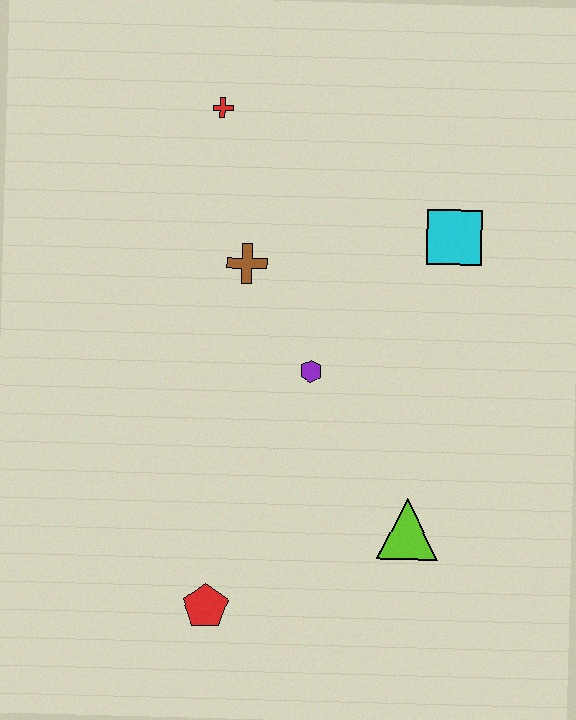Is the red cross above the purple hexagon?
Yes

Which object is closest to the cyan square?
The purple hexagon is closest to the cyan square.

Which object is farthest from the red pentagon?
The red cross is farthest from the red pentagon.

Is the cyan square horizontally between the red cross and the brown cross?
No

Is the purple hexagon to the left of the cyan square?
Yes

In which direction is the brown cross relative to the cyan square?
The brown cross is to the left of the cyan square.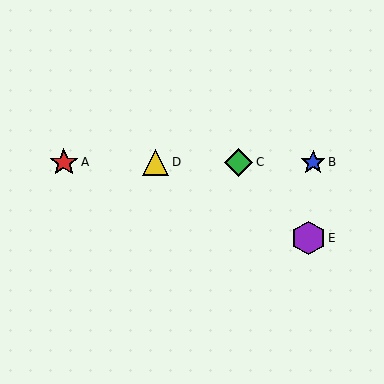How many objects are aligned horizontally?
4 objects (A, B, C, D) are aligned horizontally.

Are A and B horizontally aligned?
Yes, both are at y≈162.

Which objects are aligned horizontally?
Objects A, B, C, D are aligned horizontally.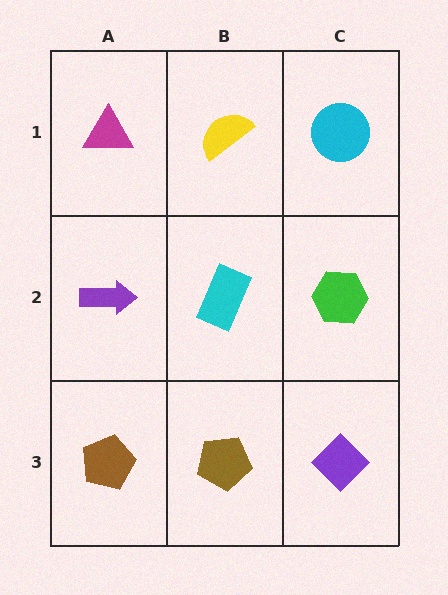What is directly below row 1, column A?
A purple arrow.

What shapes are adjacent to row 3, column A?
A purple arrow (row 2, column A), a brown pentagon (row 3, column B).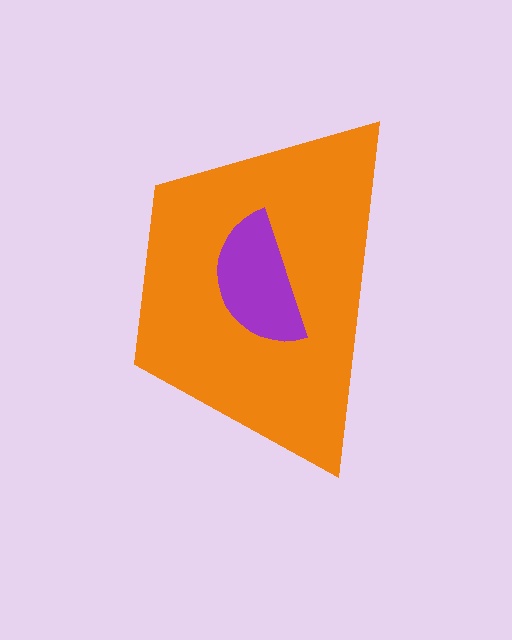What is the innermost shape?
The purple semicircle.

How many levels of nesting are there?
2.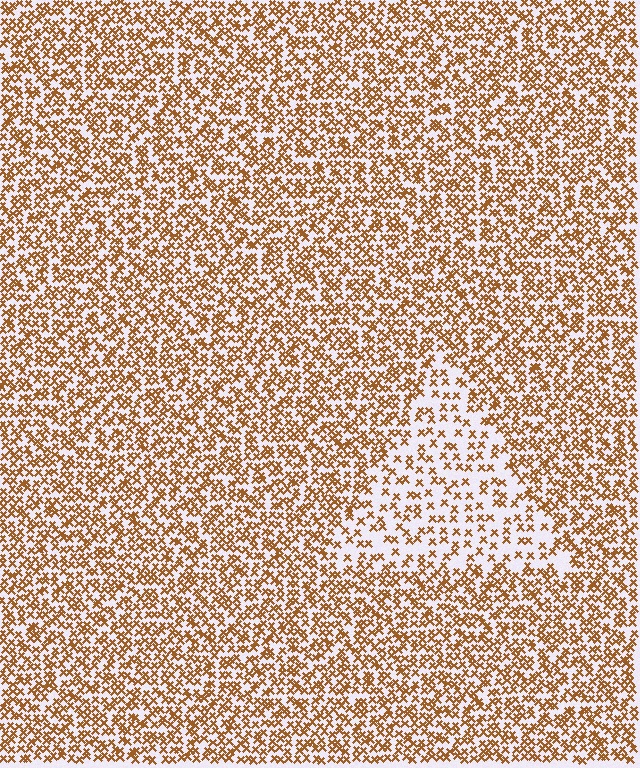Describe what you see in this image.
The image contains small brown elements arranged at two different densities. A triangle-shaped region is visible where the elements are less densely packed than the surrounding area.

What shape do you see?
I see a triangle.